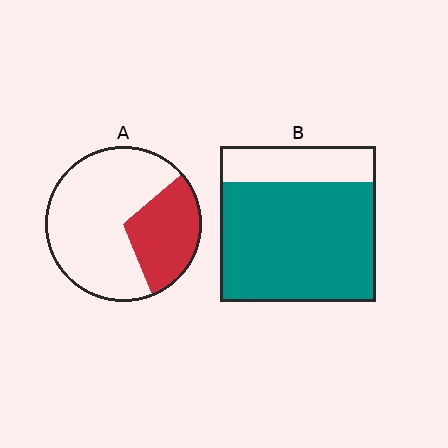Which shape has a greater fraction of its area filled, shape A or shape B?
Shape B.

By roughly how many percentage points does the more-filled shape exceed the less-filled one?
By roughly 45 percentage points (B over A).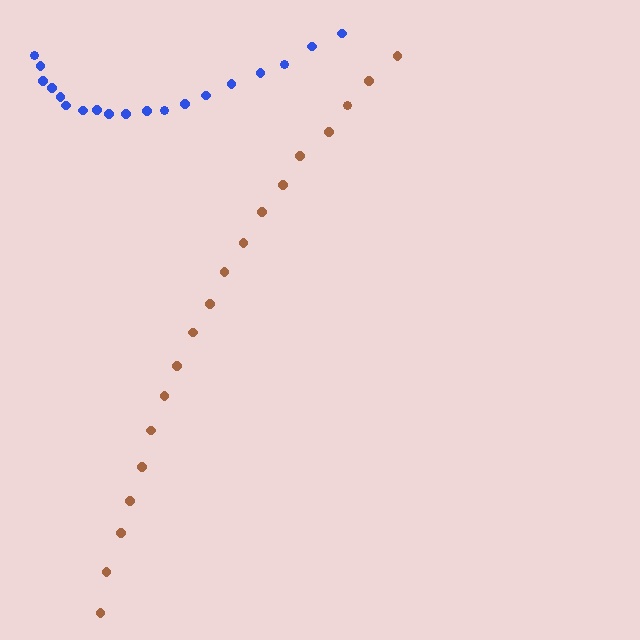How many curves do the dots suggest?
There are 2 distinct paths.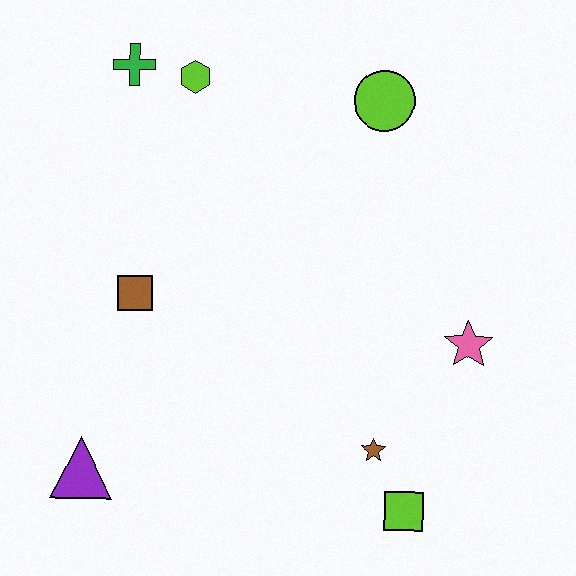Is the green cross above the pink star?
Yes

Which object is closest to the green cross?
The lime hexagon is closest to the green cross.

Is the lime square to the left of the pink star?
Yes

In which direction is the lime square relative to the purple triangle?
The lime square is to the right of the purple triangle.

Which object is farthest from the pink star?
The green cross is farthest from the pink star.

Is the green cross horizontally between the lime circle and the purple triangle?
Yes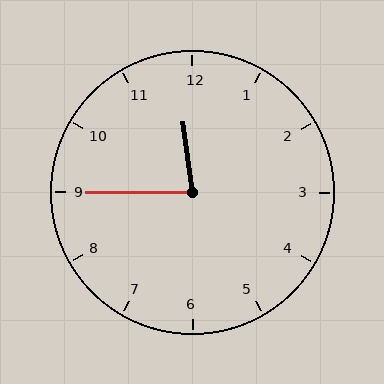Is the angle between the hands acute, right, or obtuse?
It is acute.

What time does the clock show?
11:45.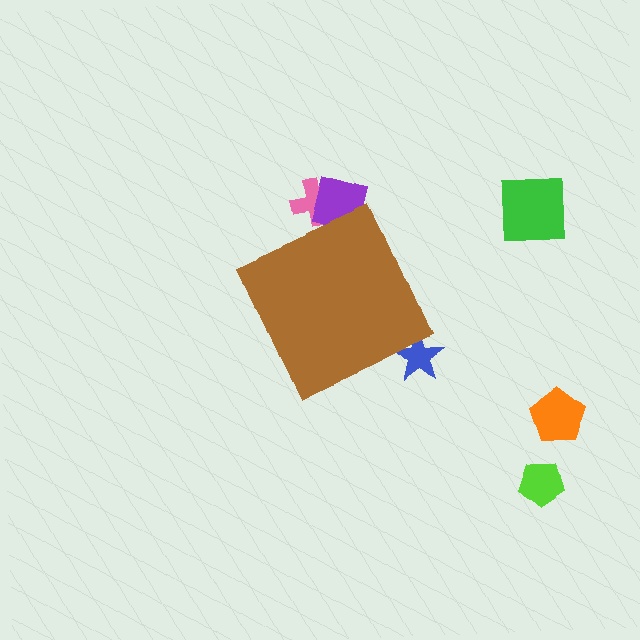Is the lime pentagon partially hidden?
No, the lime pentagon is fully visible.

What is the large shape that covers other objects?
A brown diamond.